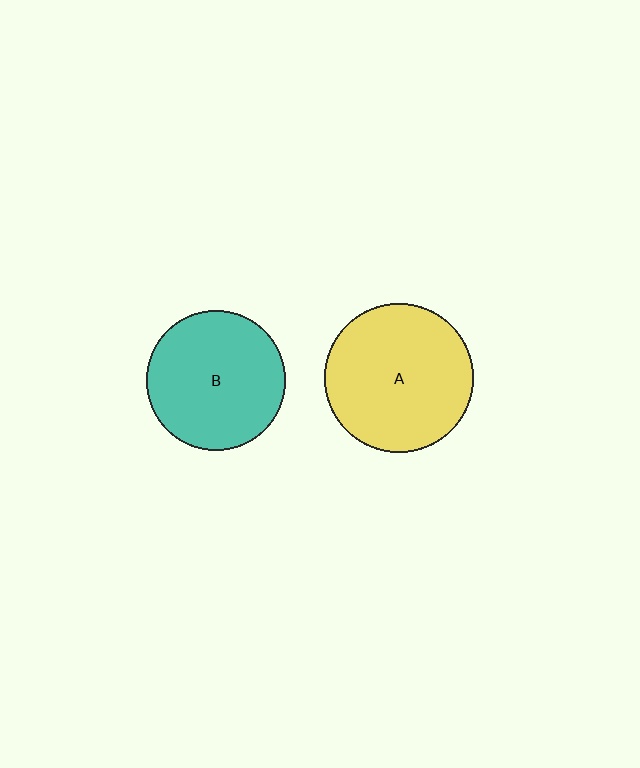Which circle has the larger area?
Circle A (yellow).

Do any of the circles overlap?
No, none of the circles overlap.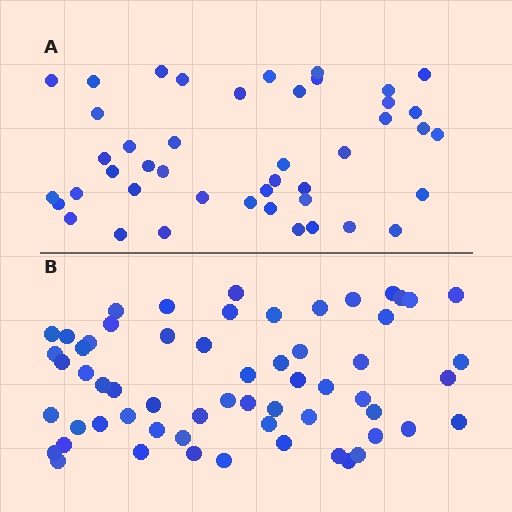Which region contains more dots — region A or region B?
Region B (the bottom region) has more dots.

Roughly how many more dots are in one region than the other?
Region B has approximately 15 more dots than region A.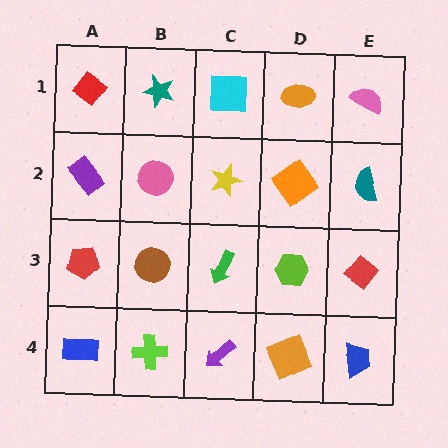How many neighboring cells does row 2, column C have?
4.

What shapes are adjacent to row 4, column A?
A red pentagon (row 3, column A), a lime cross (row 4, column B).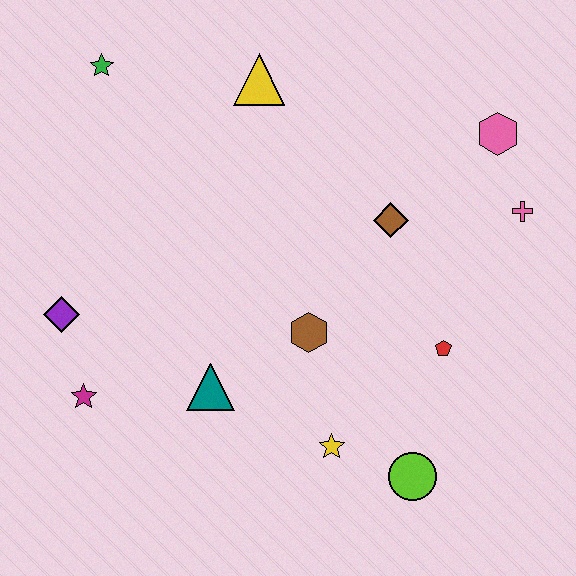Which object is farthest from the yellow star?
The green star is farthest from the yellow star.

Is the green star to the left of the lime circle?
Yes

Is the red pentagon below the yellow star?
No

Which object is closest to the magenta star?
The purple diamond is closest to the magenta star.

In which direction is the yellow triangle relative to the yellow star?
The yellow triangle is above the yellow star.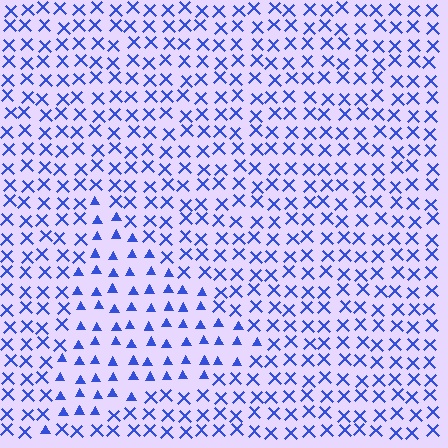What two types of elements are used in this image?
The image uses triangles inside the triangle region and X marks outside it.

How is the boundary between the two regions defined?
The boundary is defined by a change in element shape: triangles inside vs. X marks outside. All elements share the same color and spacing.